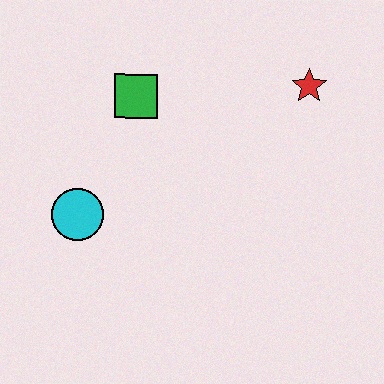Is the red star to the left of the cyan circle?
No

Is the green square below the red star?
Yes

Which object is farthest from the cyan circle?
The red star is farthest from the cyan circle.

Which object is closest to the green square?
The cyan circle is closest to the green square.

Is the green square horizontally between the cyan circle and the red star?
Yes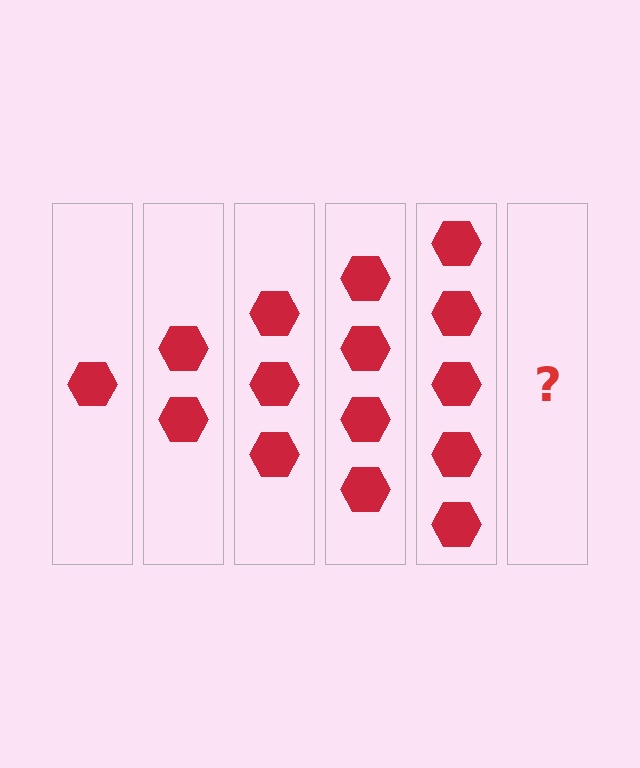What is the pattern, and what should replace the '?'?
The pattern is that each step adds one more hexagon. The '?' should be 6 hexagons.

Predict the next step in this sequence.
The next step is 6 hexagons.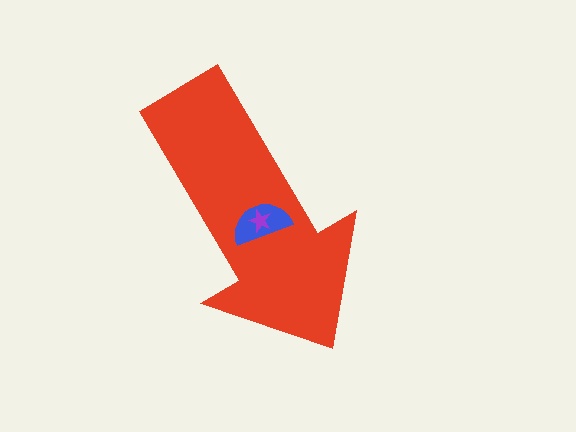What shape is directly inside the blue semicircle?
The purple star.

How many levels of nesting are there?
3.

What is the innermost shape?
The purple star.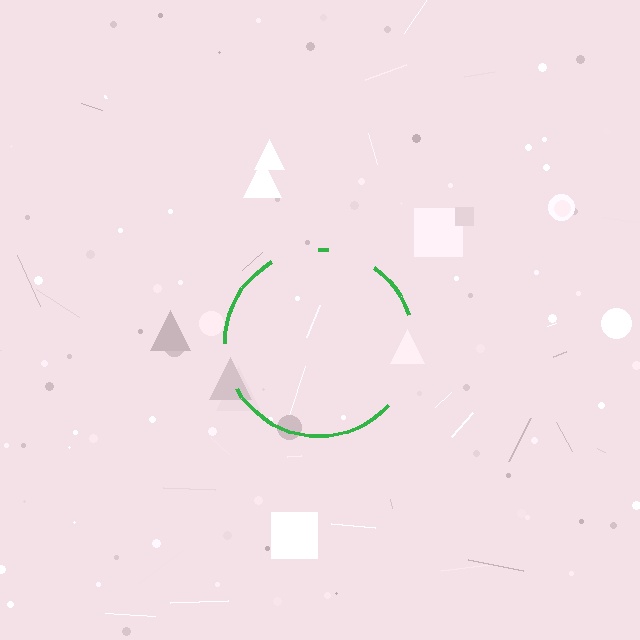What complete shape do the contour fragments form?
The contour fragments form a circle.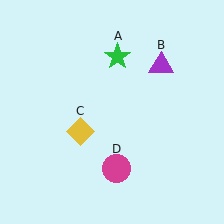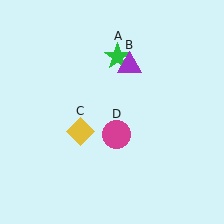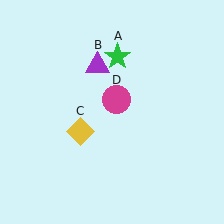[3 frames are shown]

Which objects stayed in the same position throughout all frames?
Green star (object A) and yellow diamond (object C) remained stationary.